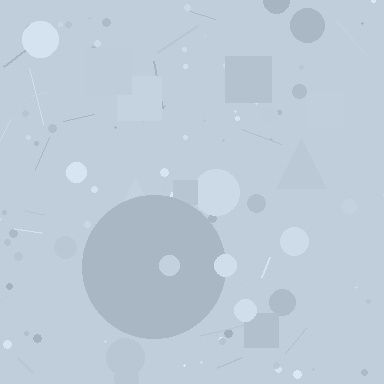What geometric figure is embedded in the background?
A circle is embedded in the background.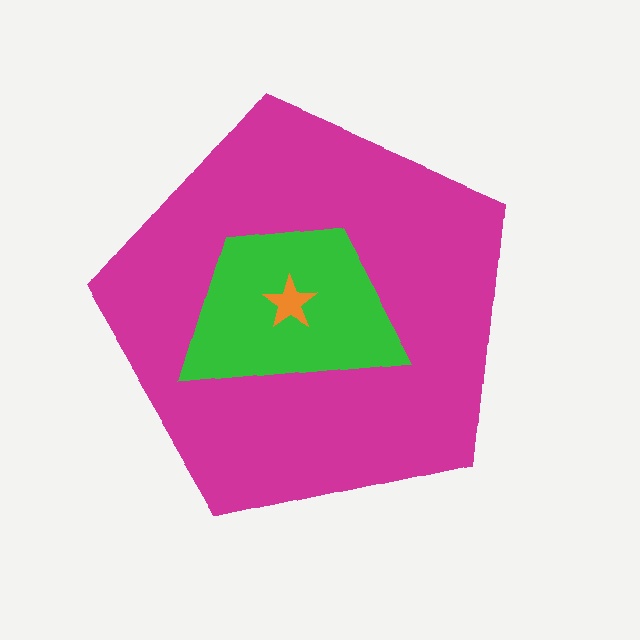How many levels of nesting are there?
3.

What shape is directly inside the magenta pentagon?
The green trapezoid.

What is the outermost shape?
The magenta pentagon.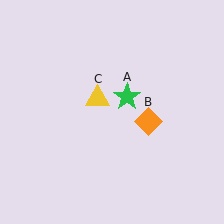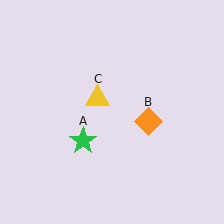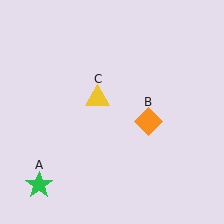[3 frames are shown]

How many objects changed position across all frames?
1 object changed position: green star (object A).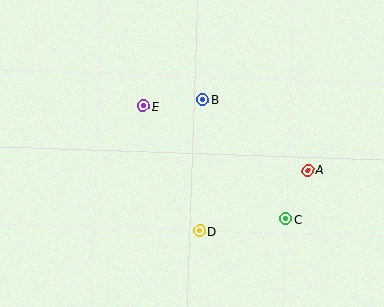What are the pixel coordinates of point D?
Point D is at (200, 231).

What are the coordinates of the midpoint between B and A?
The midpoint between B and A is at (255, 135).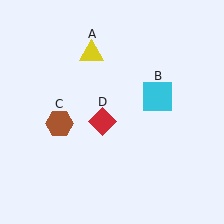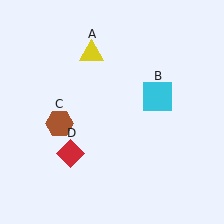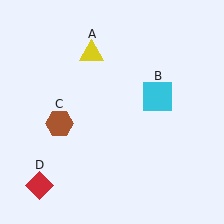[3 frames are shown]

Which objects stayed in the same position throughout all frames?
Yellow triangle (object A) and cyan square (object B) and brown hexagon (object C) remained stationary.